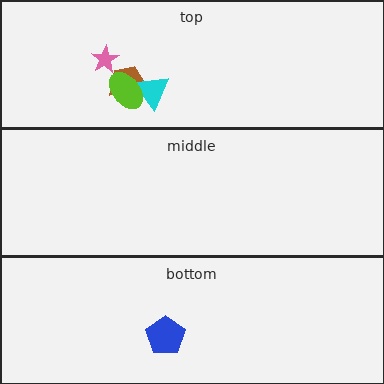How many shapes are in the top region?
4.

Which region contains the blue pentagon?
The bottom region.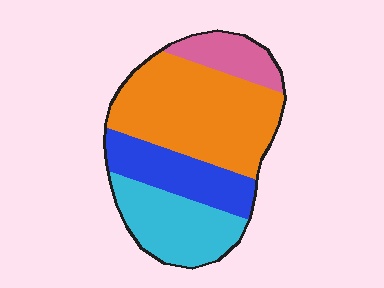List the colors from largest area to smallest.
From largest to smallest: orange, cyan, blue, pink.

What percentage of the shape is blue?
Blue covers roughly 20% of the shape.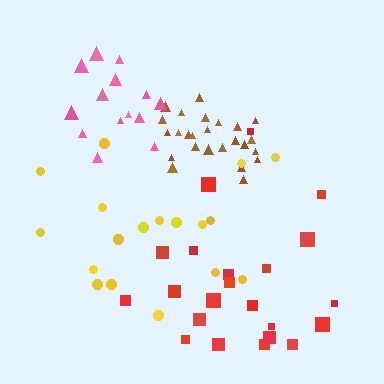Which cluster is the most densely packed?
Brown.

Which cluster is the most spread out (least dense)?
Red.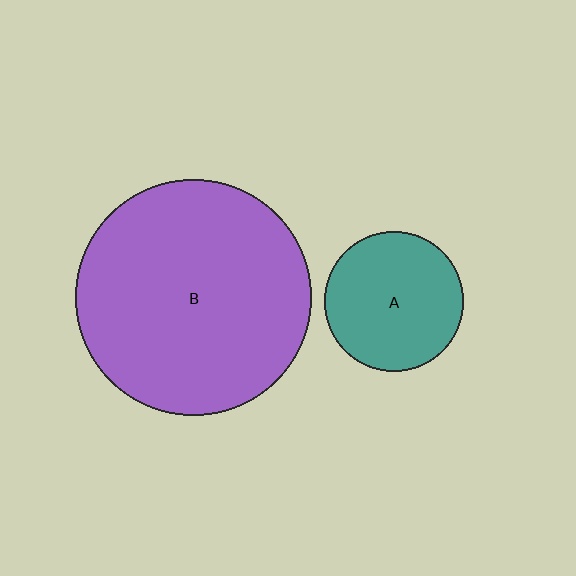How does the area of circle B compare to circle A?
Approximately 2.9 times.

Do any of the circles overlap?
No, none of the circles overlap.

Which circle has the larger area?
Circle B (purple).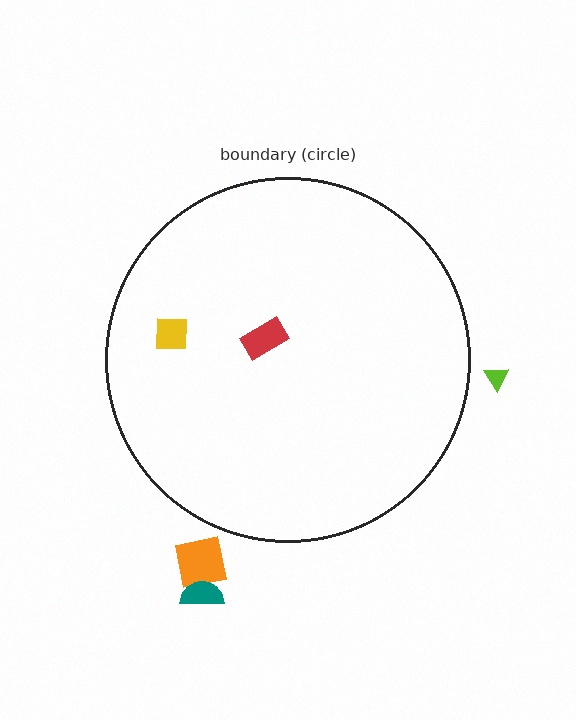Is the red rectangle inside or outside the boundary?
Inside.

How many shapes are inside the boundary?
2 inside, 3 outside.